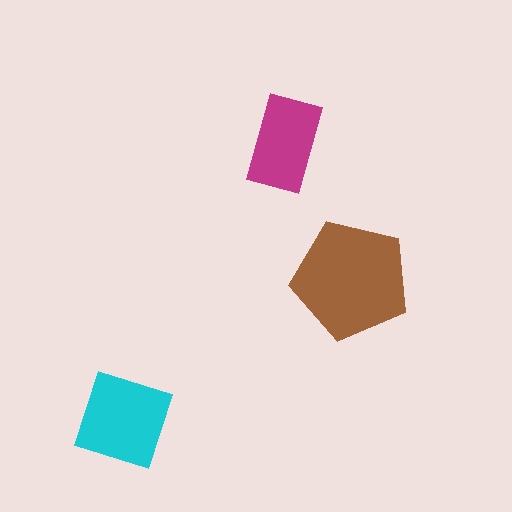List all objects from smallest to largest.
The magenta rectangle, the cyan diamond, the brown pentagon.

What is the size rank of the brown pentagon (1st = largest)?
1st.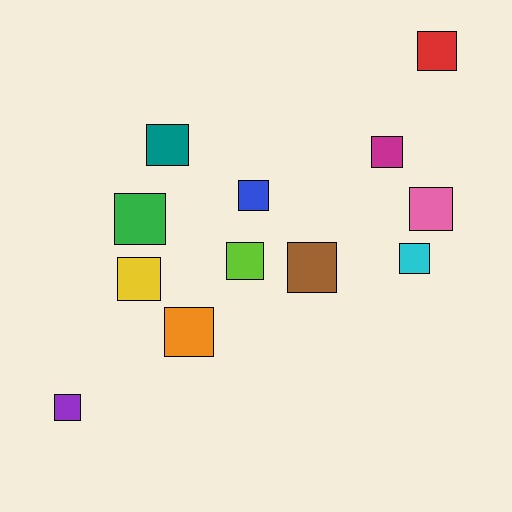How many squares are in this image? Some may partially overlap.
There are 12 squares.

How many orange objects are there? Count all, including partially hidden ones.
There is 1 orange object.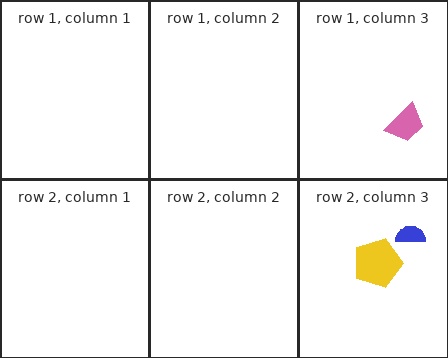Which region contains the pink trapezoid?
The row 1, column 3 region.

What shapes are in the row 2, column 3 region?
The yellow pentagon, the blue semicircle.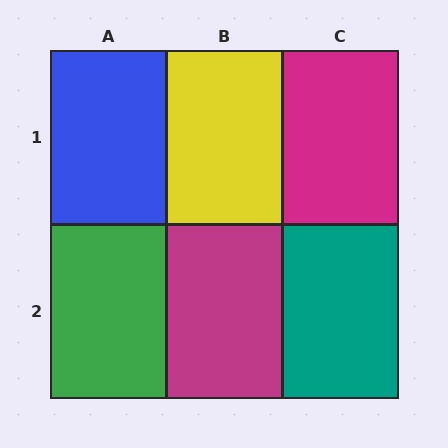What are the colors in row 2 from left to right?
Green, magenta, teal.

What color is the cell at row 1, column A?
Blue.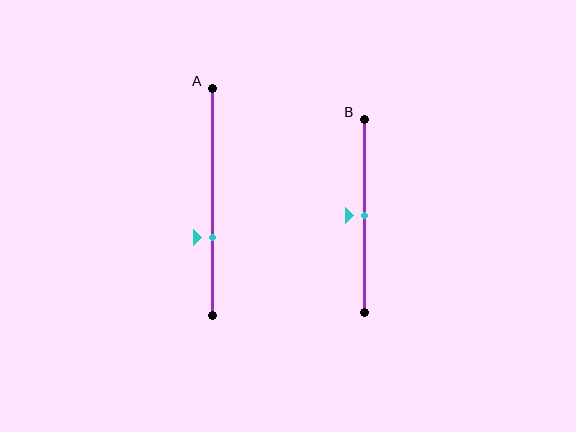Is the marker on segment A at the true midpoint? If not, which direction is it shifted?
No, the marker on segment A is shifted downward by about 16% of the segment length.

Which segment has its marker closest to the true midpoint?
Segment B has its marker closest to the true midpoint.